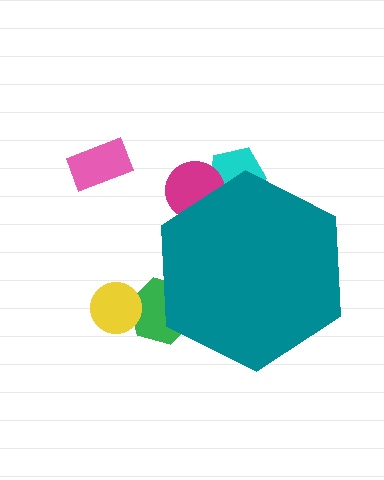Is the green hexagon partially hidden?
Yes, the green hexagon is partially hidden behind the teal hexagon.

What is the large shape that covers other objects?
A teal hexagon.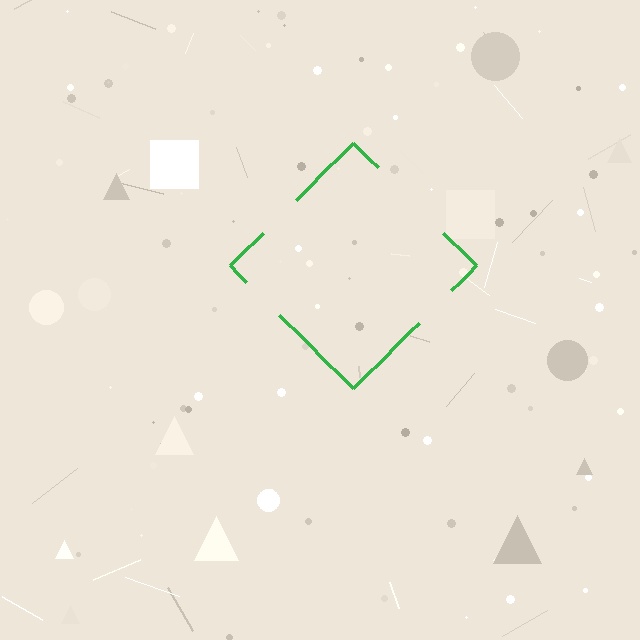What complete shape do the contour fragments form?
The contour fragments form a diamond.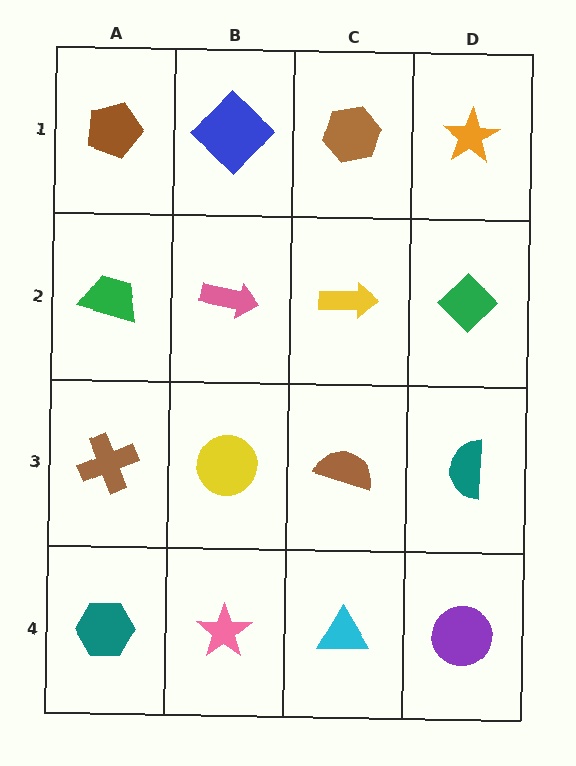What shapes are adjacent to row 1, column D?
A green diamond (row 2, column D), a brown hexagon (row 1, column C).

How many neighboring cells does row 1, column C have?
3.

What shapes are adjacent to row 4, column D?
A teal semicircle (row 3, column D), a cyan triangle (row 4, column C).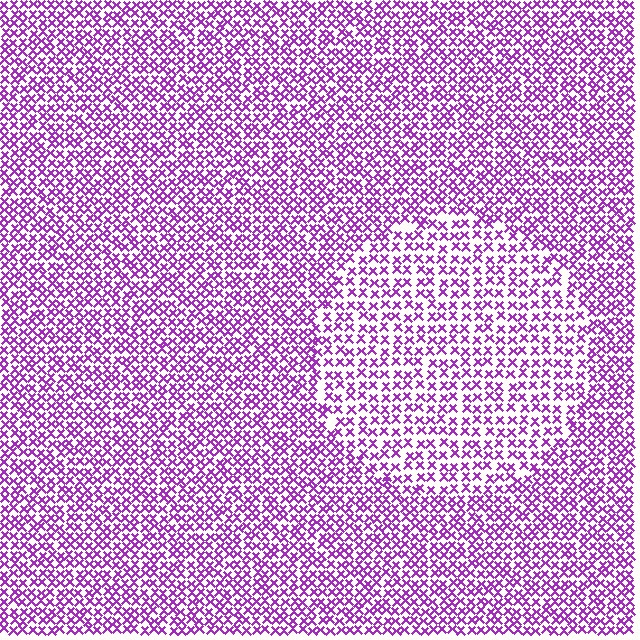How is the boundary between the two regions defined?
The boundary is defined by a change in element density (approximately 1.5x ratio). All elements are the same color, size, and shape.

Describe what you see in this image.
The image contains small purple elements arranged at two different densities. A circle-shaped region is visible where the elements are less densely packed than the surrounding area.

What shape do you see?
I see a circle.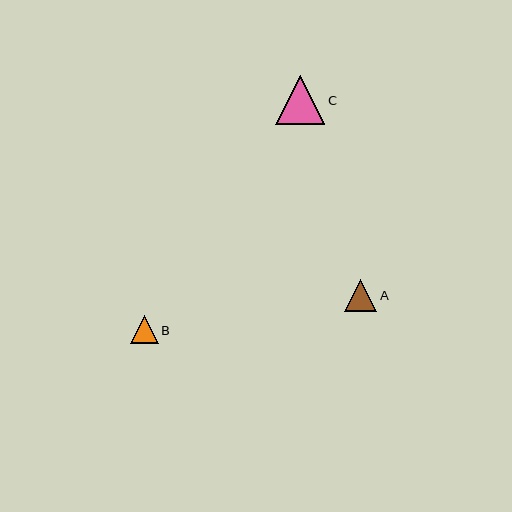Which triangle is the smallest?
Triangle B is the smallest with a size of approximately 28 pixels.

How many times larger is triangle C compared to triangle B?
Triangle C is approximately 1.7 times the size of triangle B.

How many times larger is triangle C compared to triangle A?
Triangle C is approximately 1.5 times the size of triangle A.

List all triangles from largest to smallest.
From largest to smallest: C, A, B.